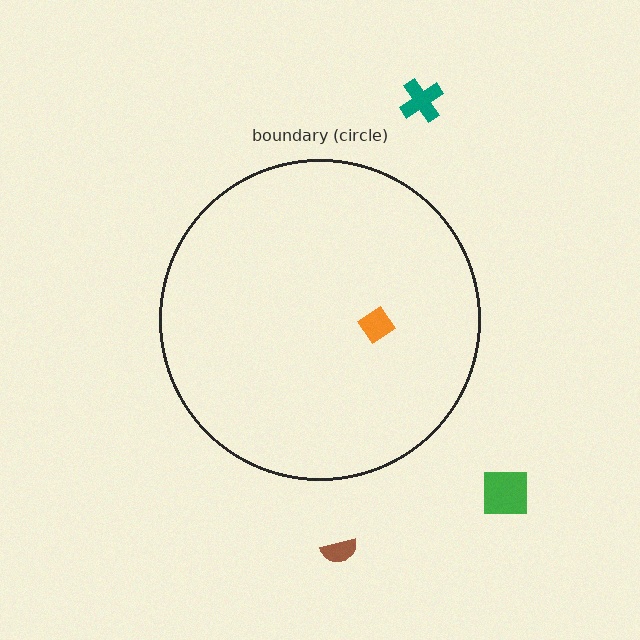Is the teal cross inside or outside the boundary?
Outside.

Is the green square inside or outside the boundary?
Outside.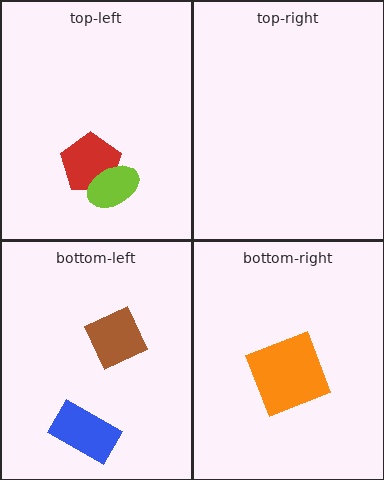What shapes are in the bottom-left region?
The brown diamond, the blue rectangle.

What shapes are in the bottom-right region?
The orange square.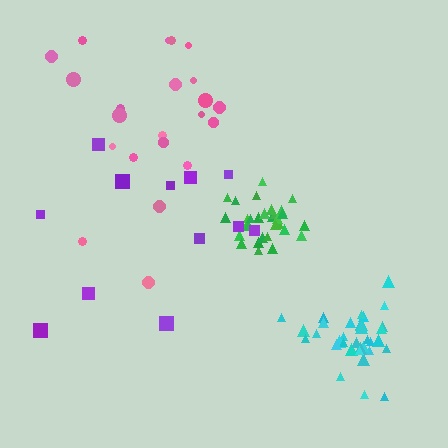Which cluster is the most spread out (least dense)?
Purple.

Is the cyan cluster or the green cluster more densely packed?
Green.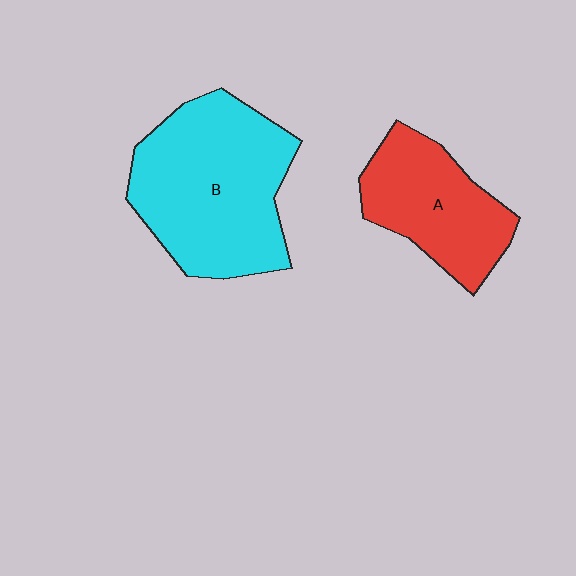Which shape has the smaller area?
Shape A (red).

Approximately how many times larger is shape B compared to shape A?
Approximately 1.6 times.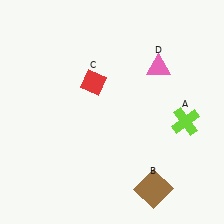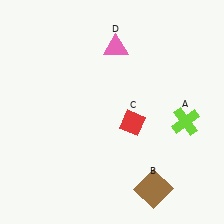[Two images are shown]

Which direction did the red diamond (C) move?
The red diamond (C) moved down.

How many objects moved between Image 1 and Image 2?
2 objects moved between the two images.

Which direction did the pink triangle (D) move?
The pink triangle (D) moved left.